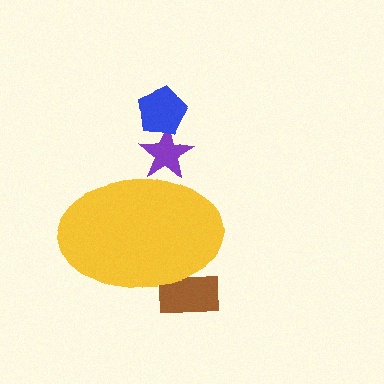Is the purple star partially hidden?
Yes, the purple star is partially hidden behind the yellow ellipse.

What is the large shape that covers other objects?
A yellow ellipse.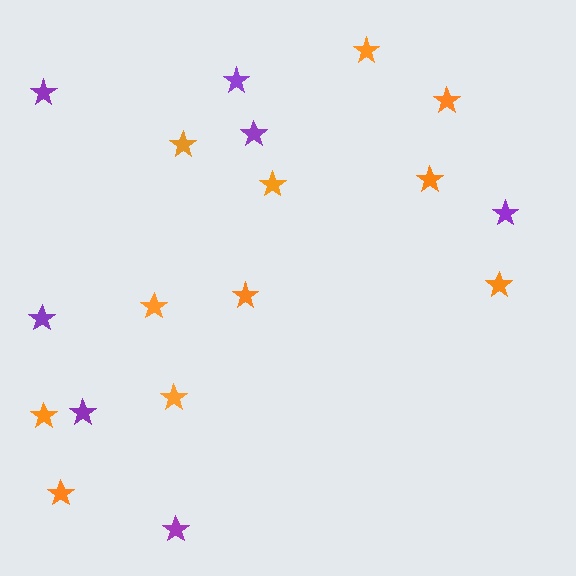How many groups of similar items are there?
There are 2 groups: one group of purple stars (7) and one group of orange stars (11).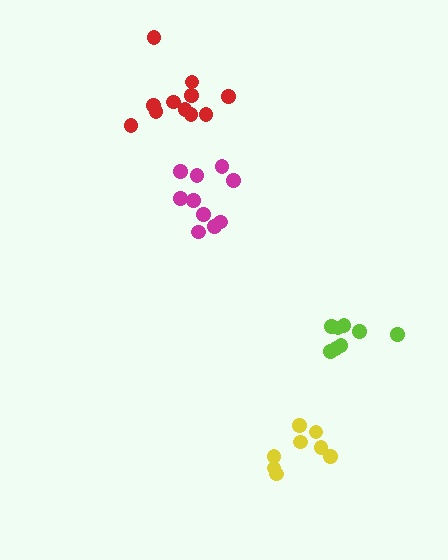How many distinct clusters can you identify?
There are 4 distinct clusters.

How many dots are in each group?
Group 1: 10 dots, Group 2: 11 dots, Group 3: 8 dots, Group 4: 8 dots (37 total).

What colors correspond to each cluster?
The clusters are colored: magenta, red, lime, yellow.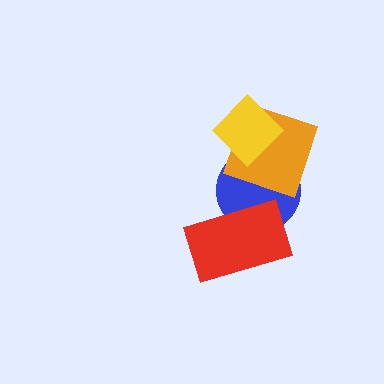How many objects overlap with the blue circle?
3 objects overlap with the blue circle.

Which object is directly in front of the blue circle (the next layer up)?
The red rectangle is directly in front of the blue circle.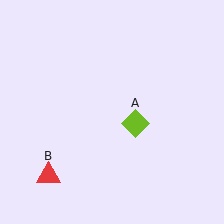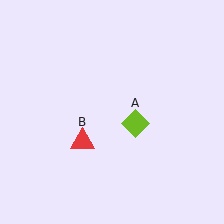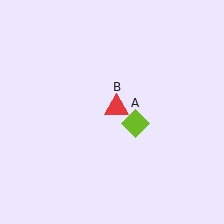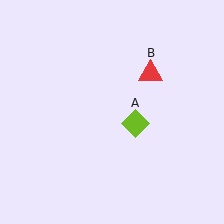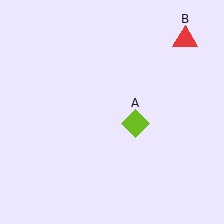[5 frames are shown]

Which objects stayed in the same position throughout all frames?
Lime diamond (object A) remained stationary.